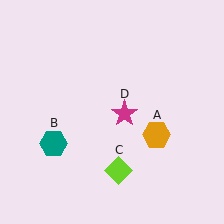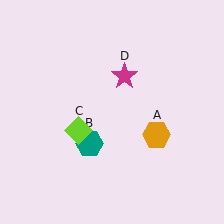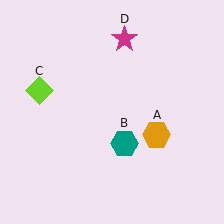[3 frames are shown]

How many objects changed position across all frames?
3 objects changed position: teal hexagon (object B), lime diamond (object C), magenta star (object D).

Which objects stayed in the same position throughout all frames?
Orange hexagon (object A) remained stationary.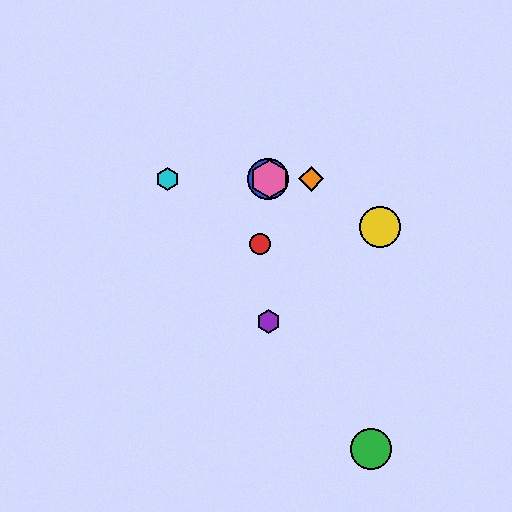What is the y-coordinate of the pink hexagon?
The pink hexagon is at y≈179.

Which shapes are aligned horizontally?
The blue circle, the orange diamond, the cyan hexagon, the pink hexagon are aligned horizontally.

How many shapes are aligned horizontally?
4 shapes (the blue circle, the orange diamond, the cyan hexagon, the pink hexagon) are aligned horizontally.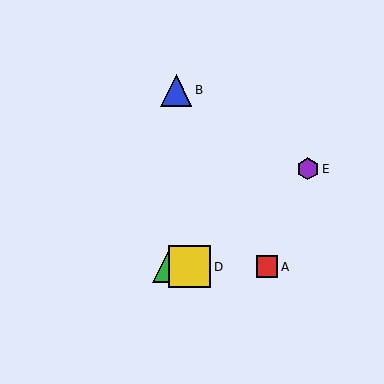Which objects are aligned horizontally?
Objects A, C, D are aligned horizontally.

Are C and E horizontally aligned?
No, C is at y≈267 and E is at y≈169.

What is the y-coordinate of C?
Object C is at y≈267.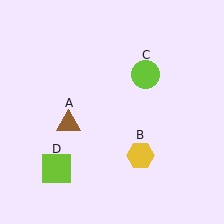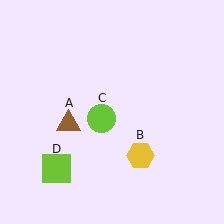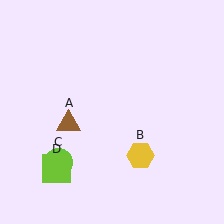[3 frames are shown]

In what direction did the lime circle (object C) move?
The lime circle (object C) moved down and to the left.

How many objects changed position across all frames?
1 object changed position: lime circle (object C).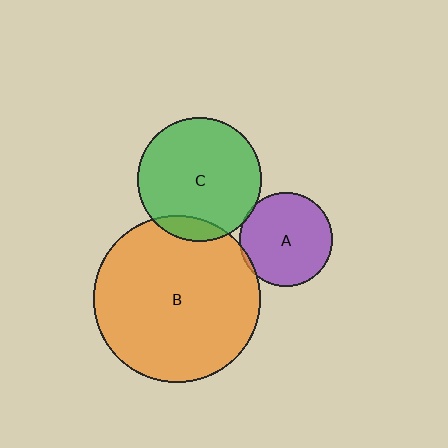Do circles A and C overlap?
Yes.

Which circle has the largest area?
Circle B (orange).